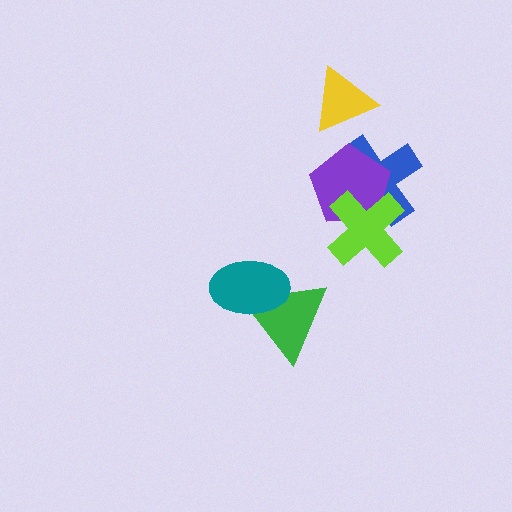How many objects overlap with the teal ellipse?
1 object overlaps with the teal ellipse.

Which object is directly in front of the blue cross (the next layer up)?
The purple pentagon is directly in front of the blue cross.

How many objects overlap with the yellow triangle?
0 objects overlap with the yellow triangle.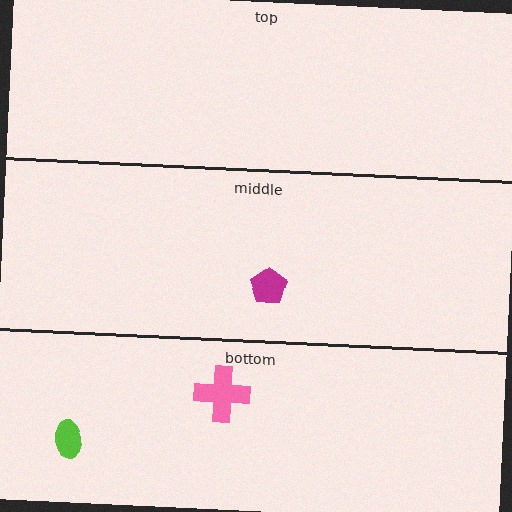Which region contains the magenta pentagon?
The middle region.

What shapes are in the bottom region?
The pink cross, the lime ellipse.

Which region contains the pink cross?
The bottom region.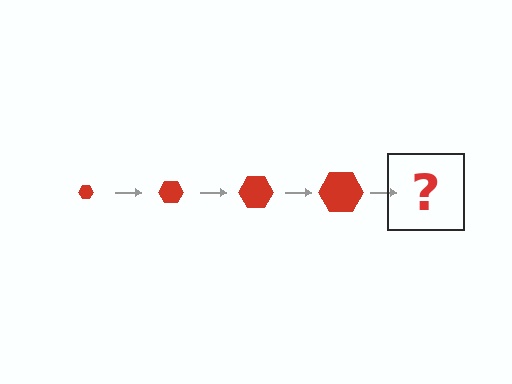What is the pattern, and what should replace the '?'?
The pattern is that the hexagon gets progressively larger each step. The '?' should be a red hexagon, larger than the previous one.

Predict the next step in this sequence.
The next step is a red hexagon, larger than the previous one.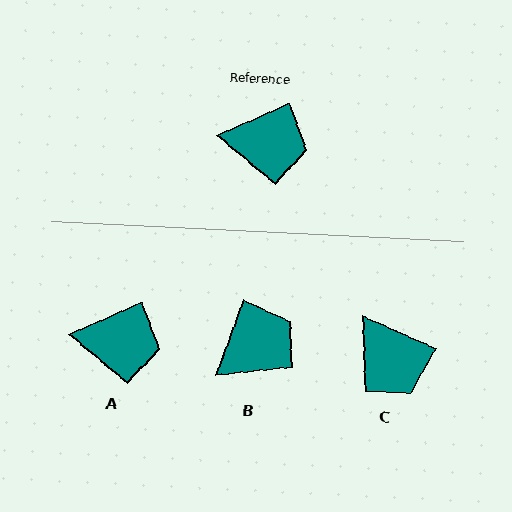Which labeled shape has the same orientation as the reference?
A.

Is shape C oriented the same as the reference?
No, it is off by about 48 degrees.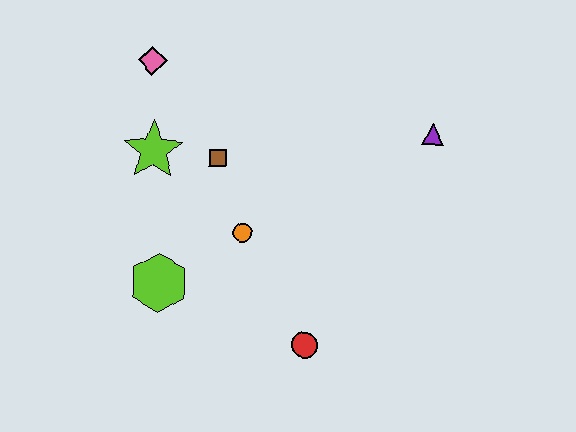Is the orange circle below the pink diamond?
Yes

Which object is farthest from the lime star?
The purple triangle is farthest from the lime star.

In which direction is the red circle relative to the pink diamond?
The red circle is below the pink diamond.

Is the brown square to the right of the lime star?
Yes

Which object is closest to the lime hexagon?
The orange circle is closest to the lime hexagon.